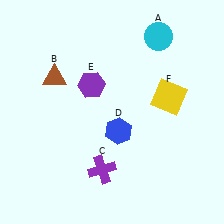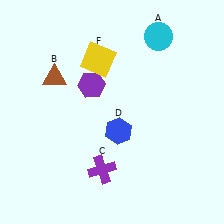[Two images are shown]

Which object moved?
The yellow square (F) moved left.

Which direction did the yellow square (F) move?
The yellow square (F) moved left.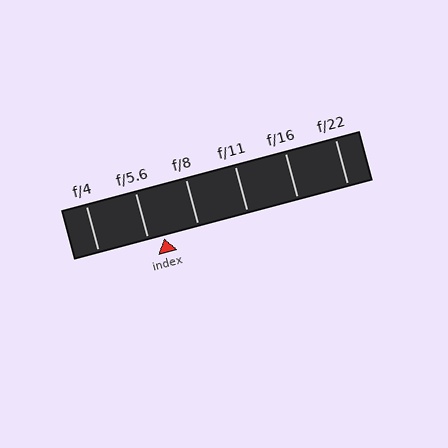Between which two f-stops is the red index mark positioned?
The index mark is between f/5.6 and f/8.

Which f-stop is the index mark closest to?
The index mark is closest to f/5.6.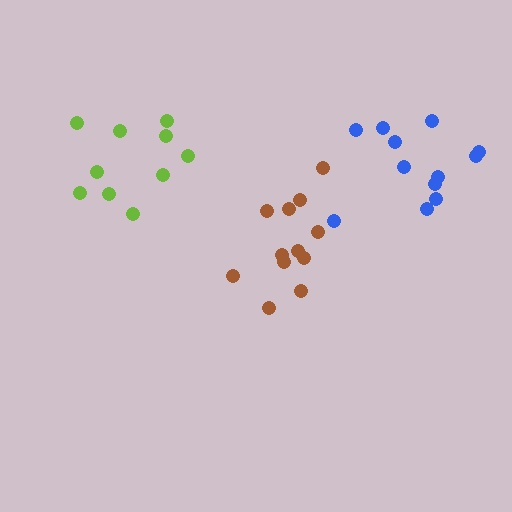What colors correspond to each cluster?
The clusters are colored: blue, brown, lime.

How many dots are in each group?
Group 1: 12 dots, Group 2: 12 dots, Group 3: 10 dots (34 total).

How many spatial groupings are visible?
There are 3 spatial groupings.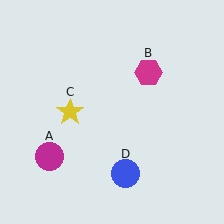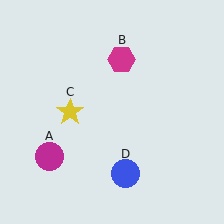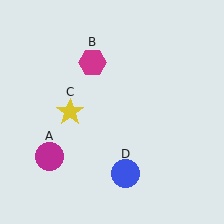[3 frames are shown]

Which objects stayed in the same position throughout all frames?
Magenta circle (object A) and yellow star (object C) and blue circle (object D) remained stationary.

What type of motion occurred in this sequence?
The magenta hexagon (object B) rotated counterclockwise around the center of the scene.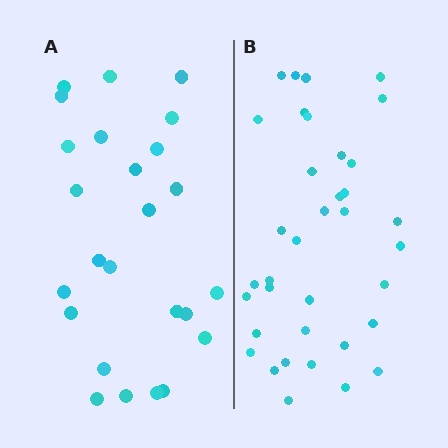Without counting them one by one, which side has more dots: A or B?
Region B (the right region) has more dots.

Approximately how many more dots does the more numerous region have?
Region B has roughly 12 or so more dots than region A.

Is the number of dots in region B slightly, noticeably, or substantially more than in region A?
Region B has noticeably more, but not dramatically so. The ratio is roughly 1.4 to 1.